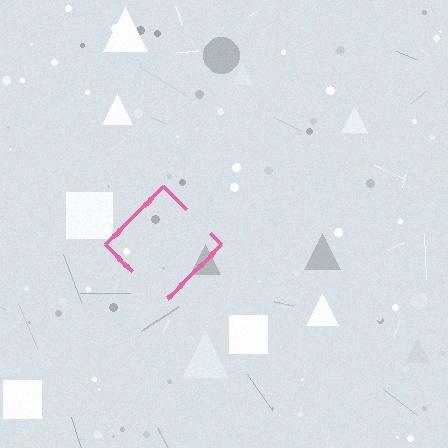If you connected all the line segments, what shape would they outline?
They would outline a diamond.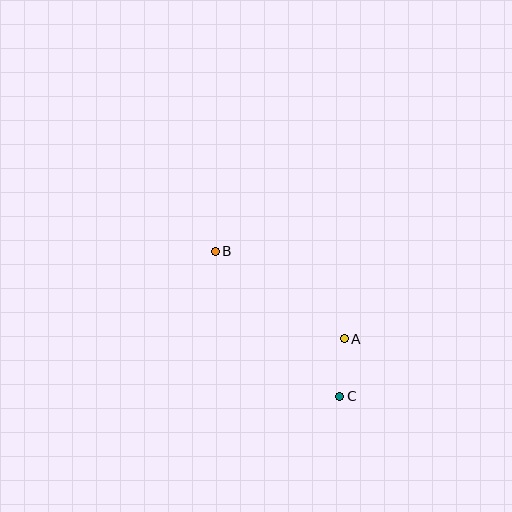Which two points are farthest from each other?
Points B and C are farthest from each other.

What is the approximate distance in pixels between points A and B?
The distance between A and B is approximately 156 pixels.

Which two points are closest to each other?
Points A and C are closest to each other.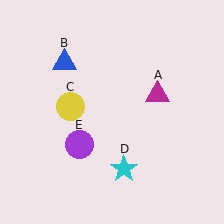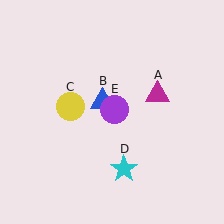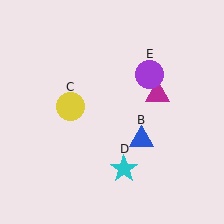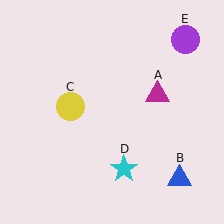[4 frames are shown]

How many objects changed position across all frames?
2 objects changed position: blue triangle (object B), purple circle (object E).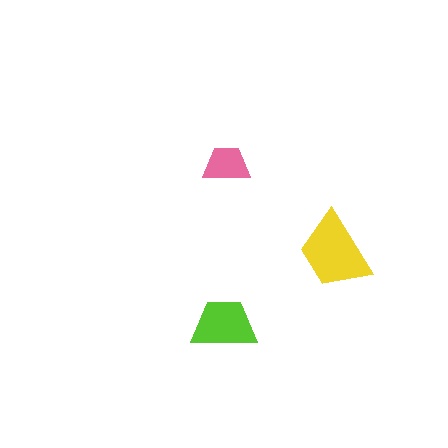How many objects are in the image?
There are 3 objects in the image.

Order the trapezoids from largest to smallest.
the yellow one, the lime one, the pink one.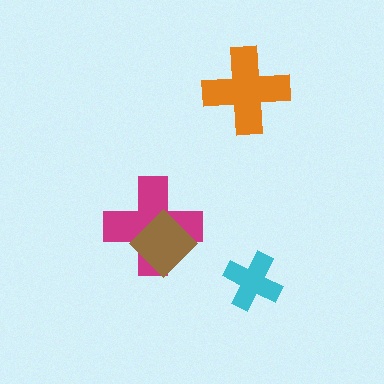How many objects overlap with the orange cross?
0 objects overlap with the orange cross.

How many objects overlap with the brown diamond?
1 object overlaps with the brown diamond.